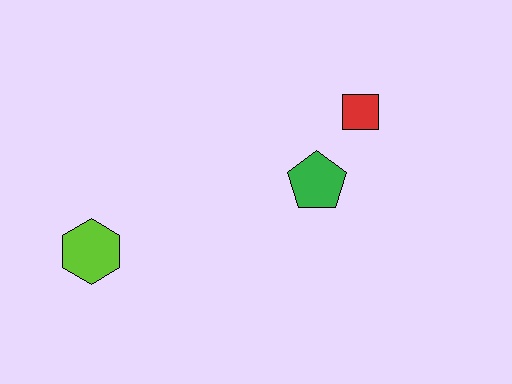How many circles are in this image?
There are no circles.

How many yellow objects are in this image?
There are no yellow objects.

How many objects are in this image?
There are 3 objects.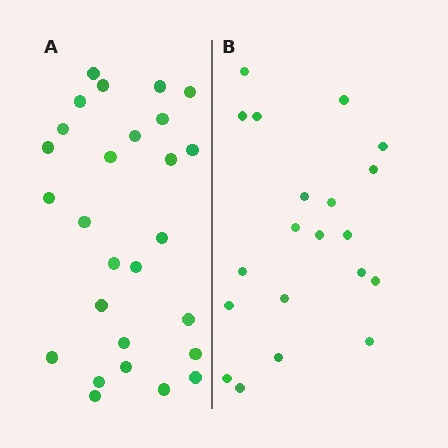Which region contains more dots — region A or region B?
Region A (the left region) has more dots.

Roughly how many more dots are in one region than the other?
Region A has roughly 8 or so more dots than region B.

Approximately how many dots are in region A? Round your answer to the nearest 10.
About 30 dots. (The exact count is 27, which rounds to 30.)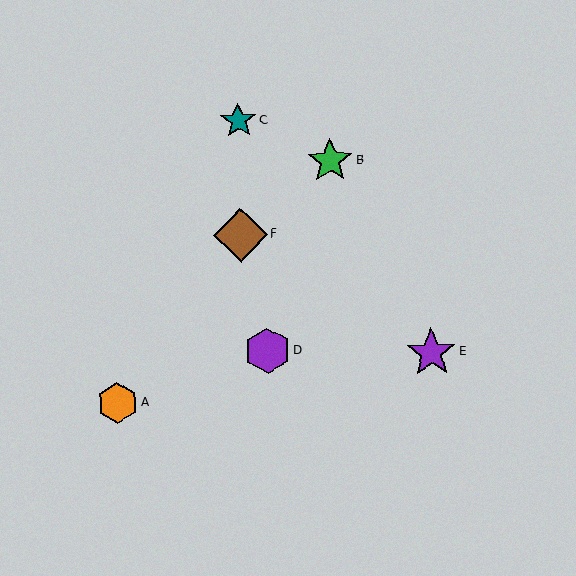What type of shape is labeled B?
Shape B is a green star.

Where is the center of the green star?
The center of the green star is at (330, 161).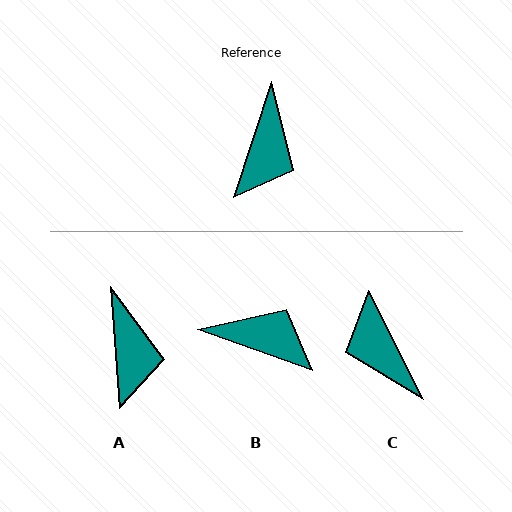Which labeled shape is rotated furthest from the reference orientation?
C, about 135 degrees away.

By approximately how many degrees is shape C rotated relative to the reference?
Approximately 135 degrees clockwise.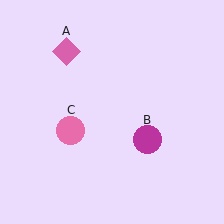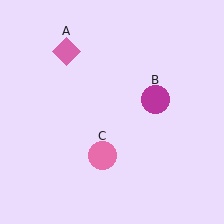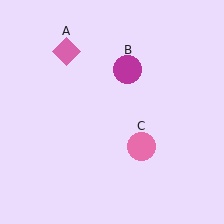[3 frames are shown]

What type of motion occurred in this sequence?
The magenta circle (object B), pink circle (object C) rotated counterclockwise around the center of the scene.